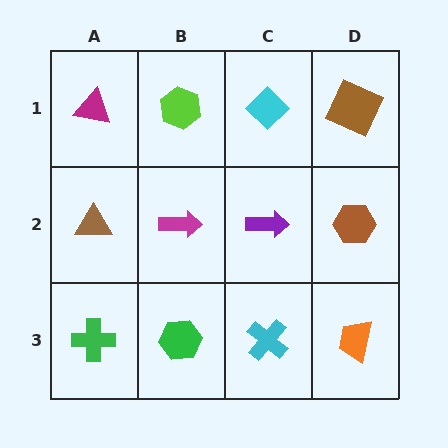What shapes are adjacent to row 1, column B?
A magenta arrow (row 2, column B), a magenta triangle (row 1, column A), a cyan diamond (row 1, column C).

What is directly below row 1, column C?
A purple arrow.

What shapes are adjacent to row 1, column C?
A purple arrow (row 2, column C), a lime hexagon (row 1, column B), a brown square (row 1, column D).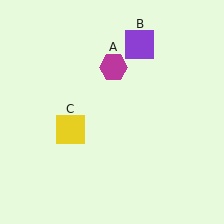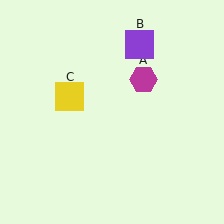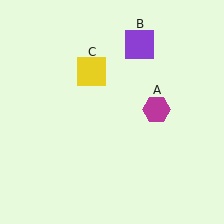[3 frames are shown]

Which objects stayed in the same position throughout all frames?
Purple square (object B) remained stationary.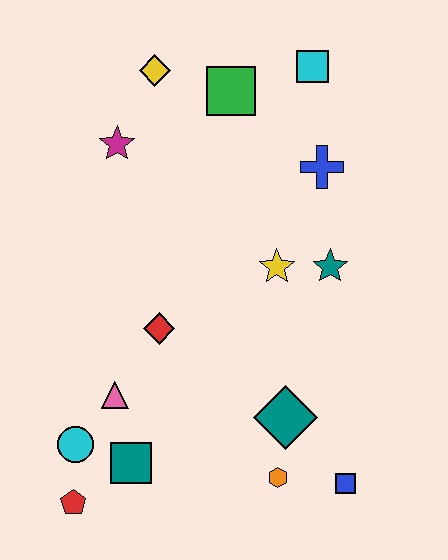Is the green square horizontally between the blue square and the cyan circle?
Yes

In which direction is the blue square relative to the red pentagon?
The blue square is to the right of the red pentagon.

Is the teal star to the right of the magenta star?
Yes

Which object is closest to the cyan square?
The green square is closest to the cyan square.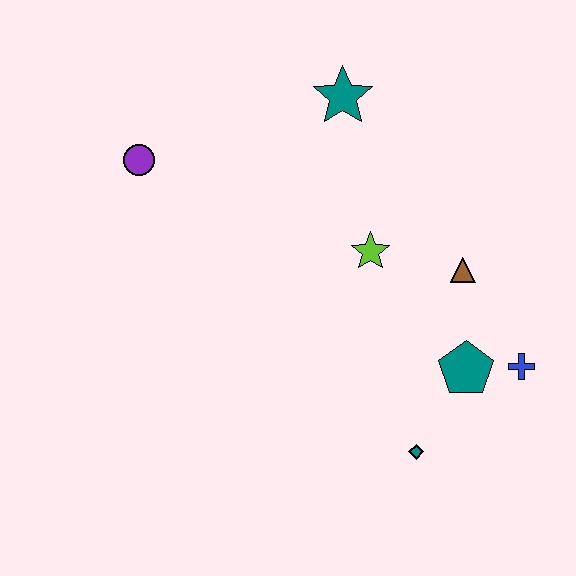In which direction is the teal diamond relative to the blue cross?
The teal diamond is to the left of the blue cross.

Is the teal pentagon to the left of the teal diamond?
No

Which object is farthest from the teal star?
The teal diamond is farthest from the teal star.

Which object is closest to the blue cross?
The teal pentagon is closest to the blue cross.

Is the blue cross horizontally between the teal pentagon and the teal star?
No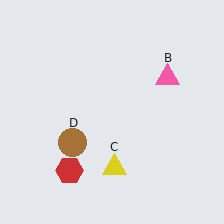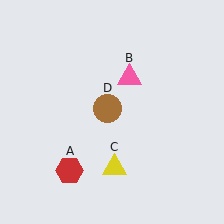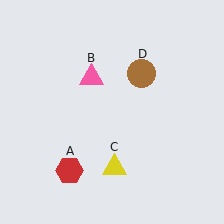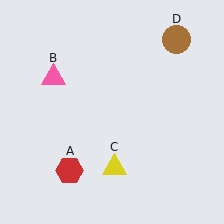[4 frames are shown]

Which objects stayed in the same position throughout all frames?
Red hexagon (object A) and yellow triangle (object C) remained stationary.